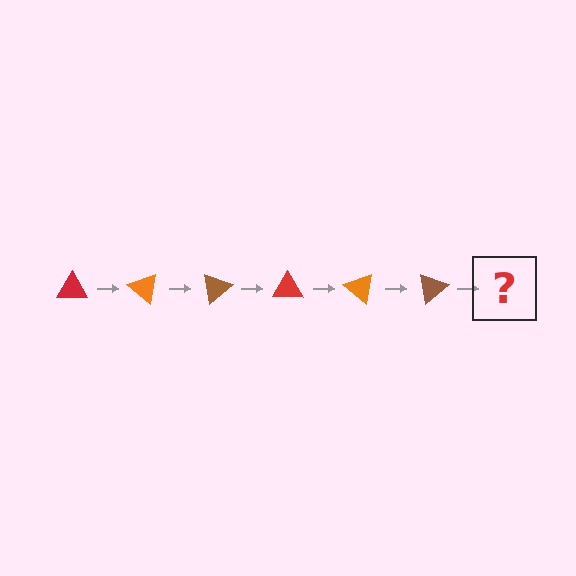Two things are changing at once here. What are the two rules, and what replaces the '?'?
The two rules are that it rotates 40 degrees each step and the color cycles through red, orange, and brown. The '?' should be a red triangle, rotated 240 degrees from the start.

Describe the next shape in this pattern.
It should be a red triangle, rotated 240 degrees from the start.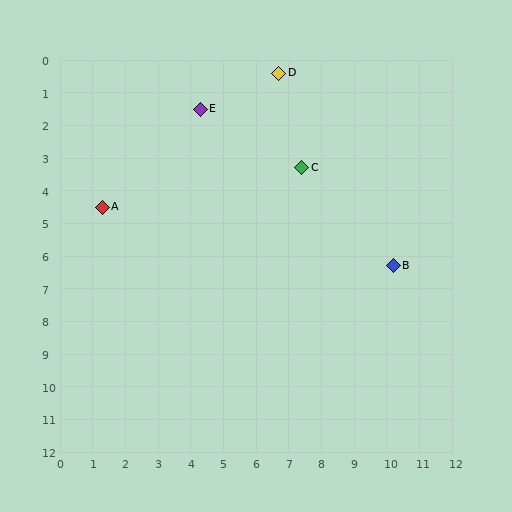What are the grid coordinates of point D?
Point D is at approximately (6.7, 0.4).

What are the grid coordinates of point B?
Point B is at approximately (10.2, 6.3).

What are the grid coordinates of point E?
Point E is at approximately (4.3, 1.5).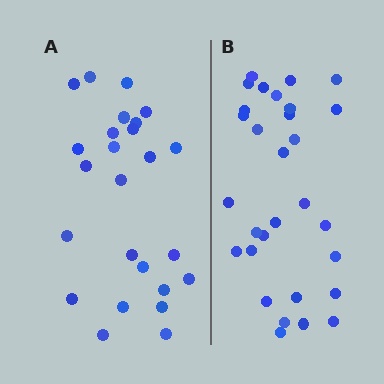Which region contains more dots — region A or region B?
Region B (the right region) has more dots.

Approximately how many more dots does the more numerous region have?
Region B has about 5 more dots than region A.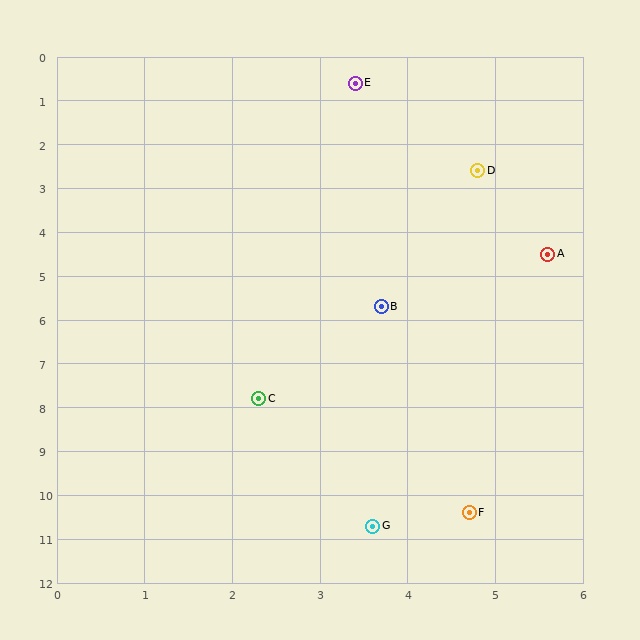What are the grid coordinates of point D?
Point D is at approximately (4.8, 2.6).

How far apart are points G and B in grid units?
Points G and B are about 5.0 grid units apart.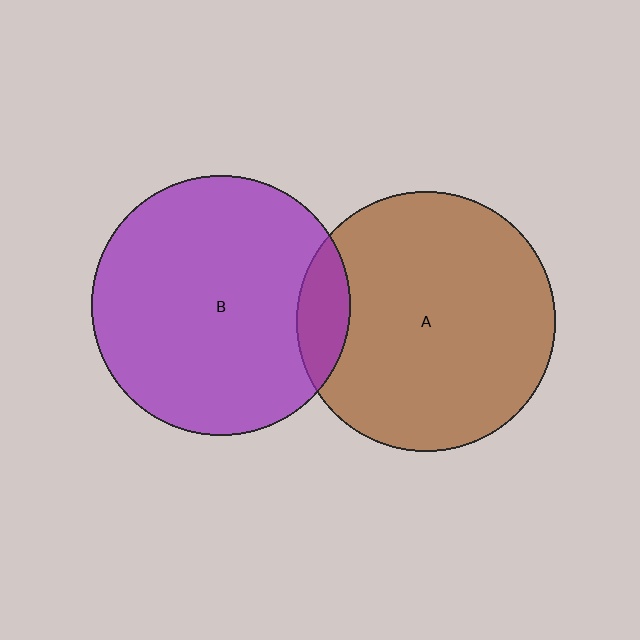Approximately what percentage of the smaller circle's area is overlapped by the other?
Approximately 10%.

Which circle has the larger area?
Circle B (purple).